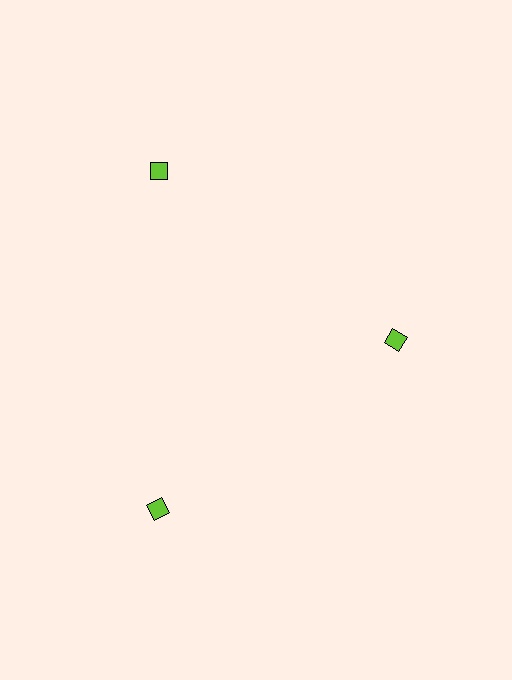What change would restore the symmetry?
The symmetry would be restored by moving it outward, back onto the ring so that all 3 diamonds sit at equal angles and equal distance from the center.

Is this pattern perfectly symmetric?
No. The 3 lime diamonds are arranged in a ring, but one element near the 3 o'clock position is pulled inward toward the center, breaking the 3-fold rotational symmetry.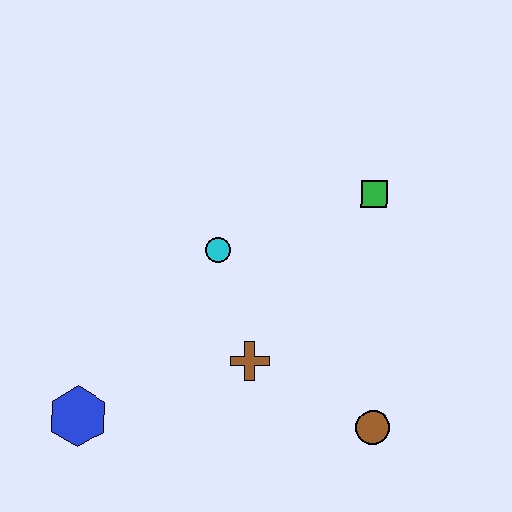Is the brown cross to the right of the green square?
No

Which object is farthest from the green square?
The blue hexagon is farthest from the green square.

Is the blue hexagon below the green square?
Yes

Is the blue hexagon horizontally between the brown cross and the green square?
No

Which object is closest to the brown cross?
The cyan circle is closest to the brown cross.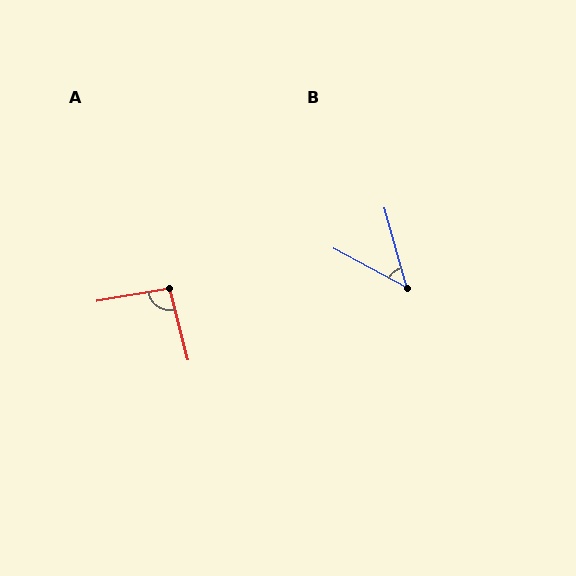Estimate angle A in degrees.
Approximately 94 degrees.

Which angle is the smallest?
B, at approximately 46 degrees.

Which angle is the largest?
A, at approximately 94 degrees.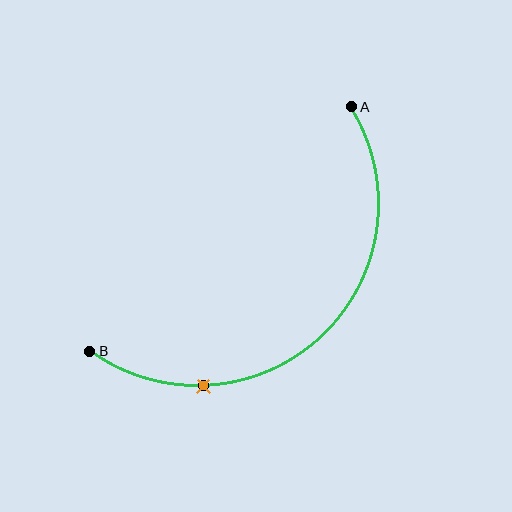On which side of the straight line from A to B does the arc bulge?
The arc bulges below and to the right of the straight line connecting A and B.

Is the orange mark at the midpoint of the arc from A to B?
No. The orange mark lies on the arc but is closer to endpoint B. The arc midpoint would be at the point on the curve equidistant along the arc from both A and B.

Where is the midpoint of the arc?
The arc midpoint is the point on the curve farthest from the straight line joining A and B. It sits below and to the right of that line.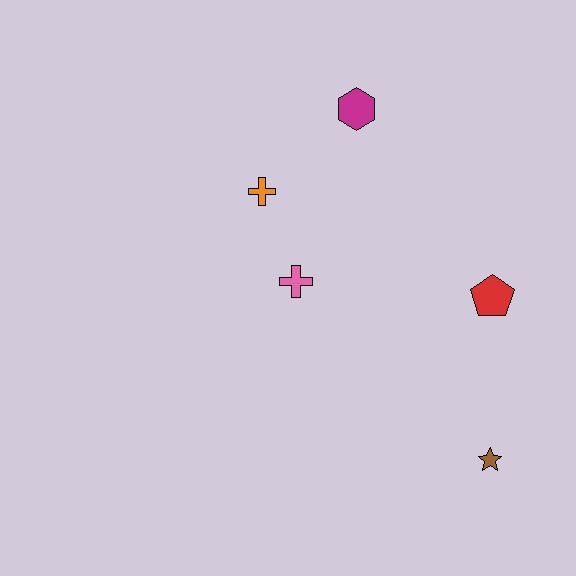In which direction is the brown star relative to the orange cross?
The brown star is below the orange cross.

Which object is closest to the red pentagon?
The brown star is closest to the red pentagon.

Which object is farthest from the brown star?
The magenta hexagon is farthest from the brown star.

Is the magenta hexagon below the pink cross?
No